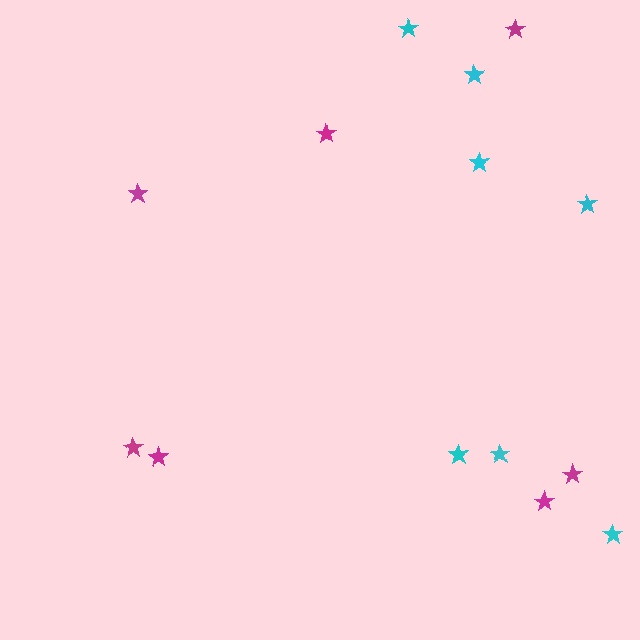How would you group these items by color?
There are 2 groups: one group of cyan stars (7) and one group of magenta stars (7).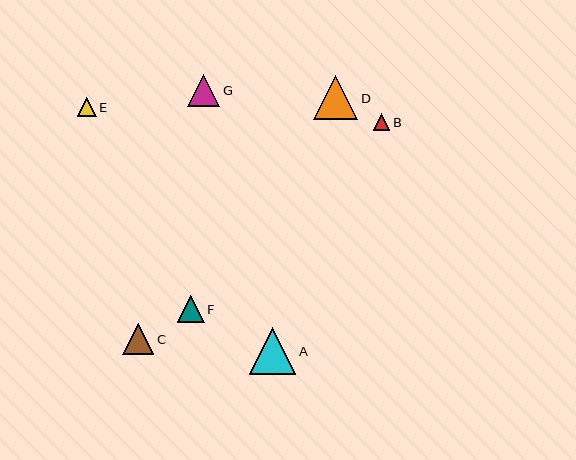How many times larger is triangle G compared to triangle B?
Triangle G is approximately 2.0 times the size of triangle B.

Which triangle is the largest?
Triangle A is the largest with a size of approximately 46 pixels.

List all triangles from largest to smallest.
From largest to smallest: A, D, G, C, F, E, B.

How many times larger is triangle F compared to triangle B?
Triangle F is approximately 1.6 times the size of triangle B.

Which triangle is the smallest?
Triangle B is the smallest with a size of approximately 16 pixels.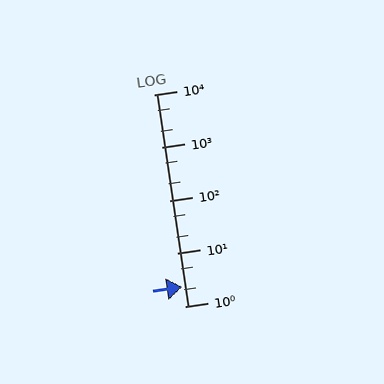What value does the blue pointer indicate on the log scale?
The pointer indicates approximately 2.3.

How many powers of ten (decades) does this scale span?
The scale spans 4 decades, from 1 to 10000.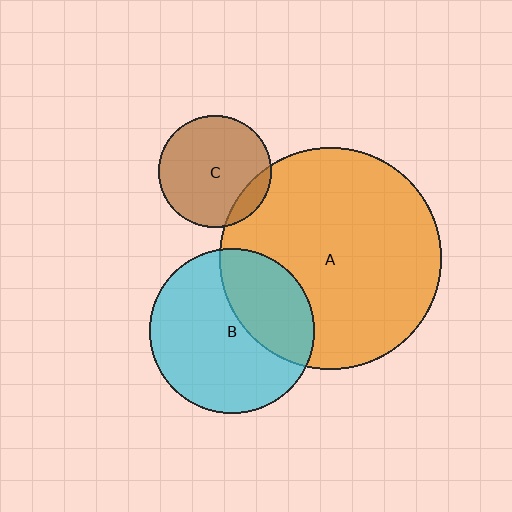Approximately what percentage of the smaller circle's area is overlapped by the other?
Approximately 10%.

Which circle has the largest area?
Circle A (orange).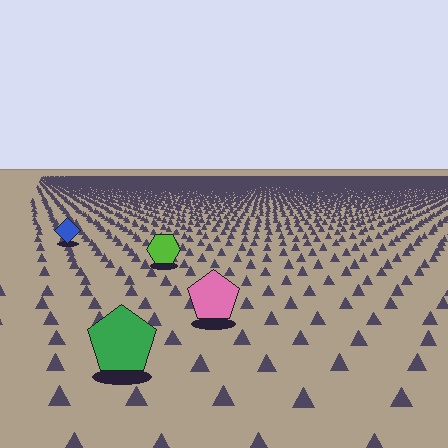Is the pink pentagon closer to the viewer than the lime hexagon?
Yes. The pink pentagon is closer — you can tell from the texture gradient: the ground texture is coarser near it.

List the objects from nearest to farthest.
From nearest to farthest: the green pentagon, the pink pentagon, the lime hexagon, the blue diamond.